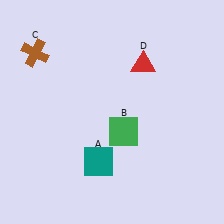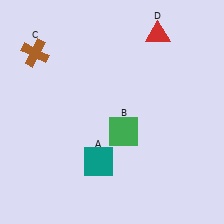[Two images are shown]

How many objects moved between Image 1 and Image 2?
1 object moved between the two images.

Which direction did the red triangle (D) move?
The red triangle (D) moved up.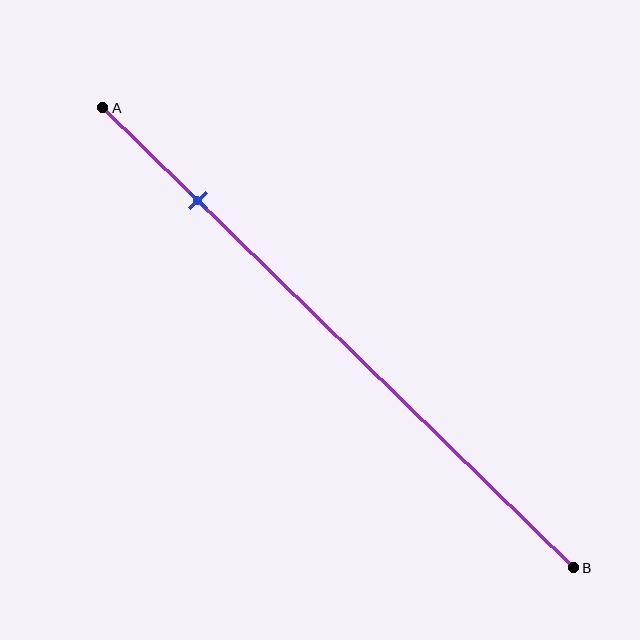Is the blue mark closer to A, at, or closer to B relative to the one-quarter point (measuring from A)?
The blue mark is closer to point A than the one-quarter point of segment AB.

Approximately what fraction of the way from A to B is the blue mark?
The blue mark is approximately 20% of the way from A to B.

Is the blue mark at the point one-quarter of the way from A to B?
No, the mark is at about 20% from A, not at the 25% one-quarter point.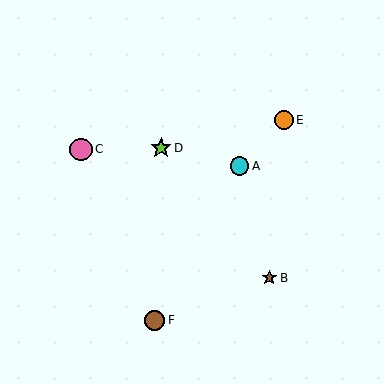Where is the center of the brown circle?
The center of the brown circle is at (155, 320).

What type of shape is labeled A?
Shape A is a cyan circle.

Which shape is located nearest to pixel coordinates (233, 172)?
The cyan circle (labeled A) at (240, 166) is nearest to that location.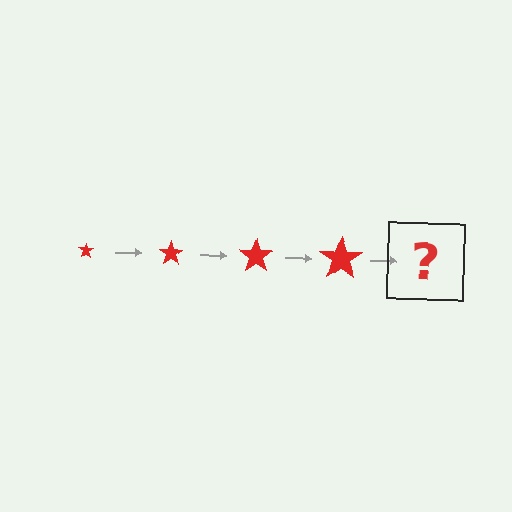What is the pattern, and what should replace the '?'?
The pattern is that the star gets progressively larger each step. The '?' should be a red star, larger than the previous one.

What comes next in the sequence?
The next element should be a red star, larger than the previous one.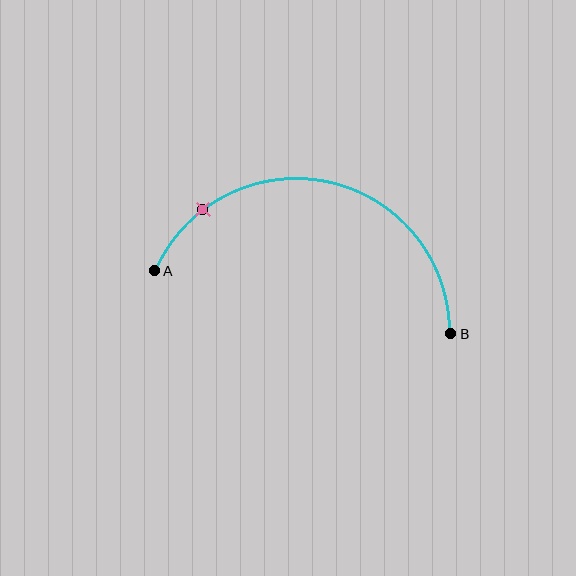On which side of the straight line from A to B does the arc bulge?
The arc bulges above the straight line connecting A and B.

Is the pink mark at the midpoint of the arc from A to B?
No. The pink mark lies on the arc but is closer to endpoint A. The arc midpoint would be at the point on the curve equidistant along the arc from both A and B.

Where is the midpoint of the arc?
The arc midpoint is the point on the curve farthest from the straight line joining A and B. It sits above that line.